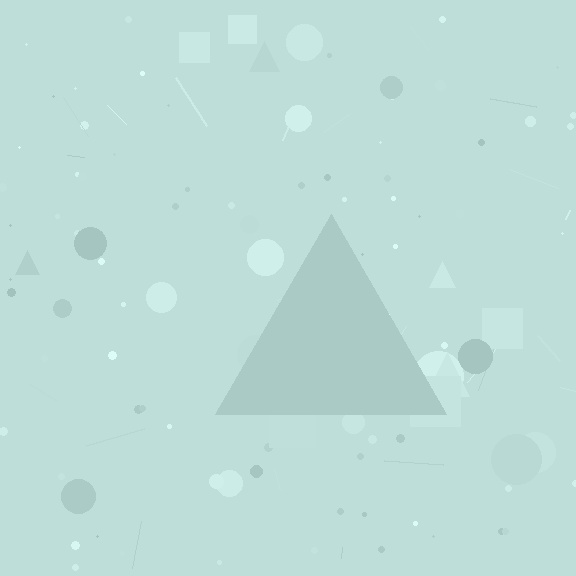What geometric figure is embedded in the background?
A triangle is embedded in the background.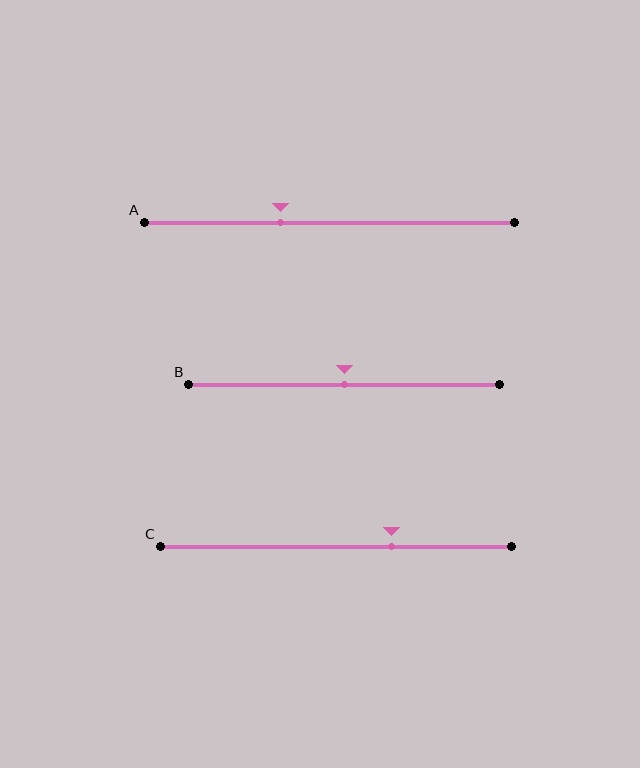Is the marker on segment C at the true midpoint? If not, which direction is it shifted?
No, the marker on segment C is shifted to the right by about 16% of the segment length.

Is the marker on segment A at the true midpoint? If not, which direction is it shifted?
No, the marker on segment A is shifted to the left by about 13% of the segment length.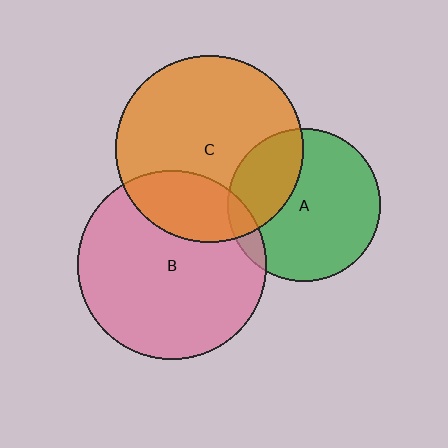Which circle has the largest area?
Circle B (pink).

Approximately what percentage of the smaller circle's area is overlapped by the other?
Approximately 10%.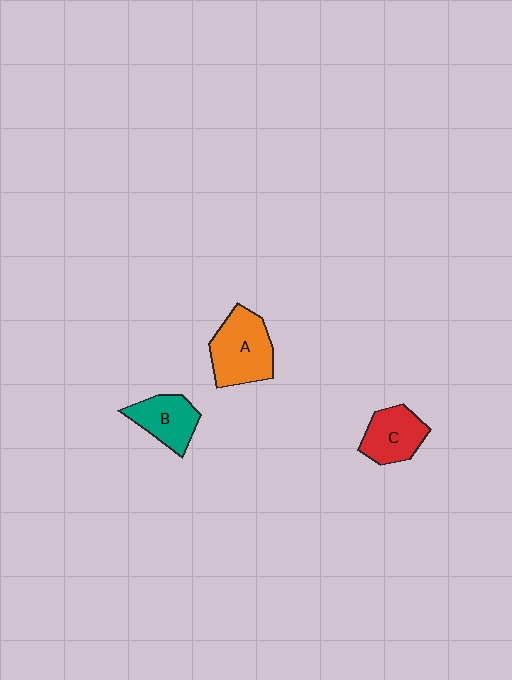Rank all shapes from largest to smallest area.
From largest to smallest: A (orange), C (red), B (teal).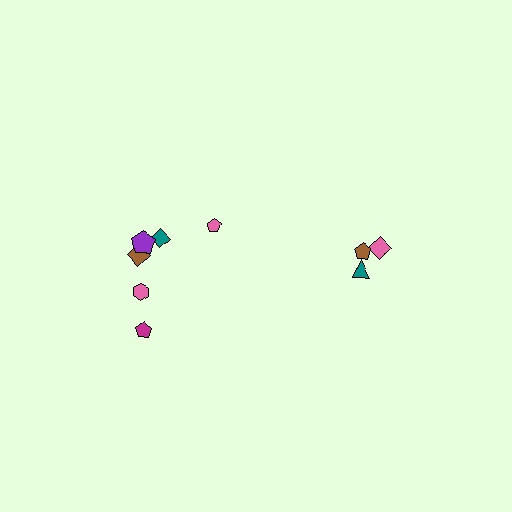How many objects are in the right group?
There are 3 objects.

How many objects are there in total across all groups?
There are 9 objects.